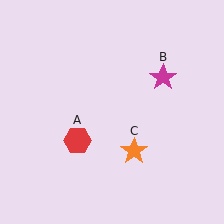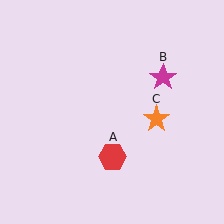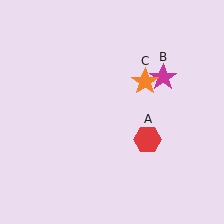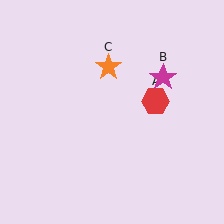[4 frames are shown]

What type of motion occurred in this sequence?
The red hexagon (object A), orange star (object C) rotated counterclockwise around the center of the scene.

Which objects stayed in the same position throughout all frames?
Magenta star (object B) remained stationary.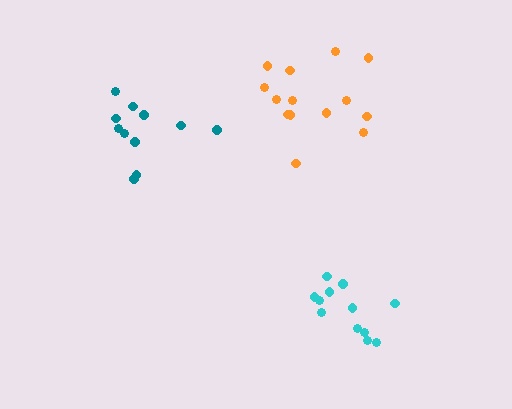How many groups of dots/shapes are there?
There are 3 groups.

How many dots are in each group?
Group 1: 12 dots, Group 2: 11 dots, Group 3: 14 dots (37 total).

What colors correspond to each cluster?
The clusters are colored: cyan, teal, orange.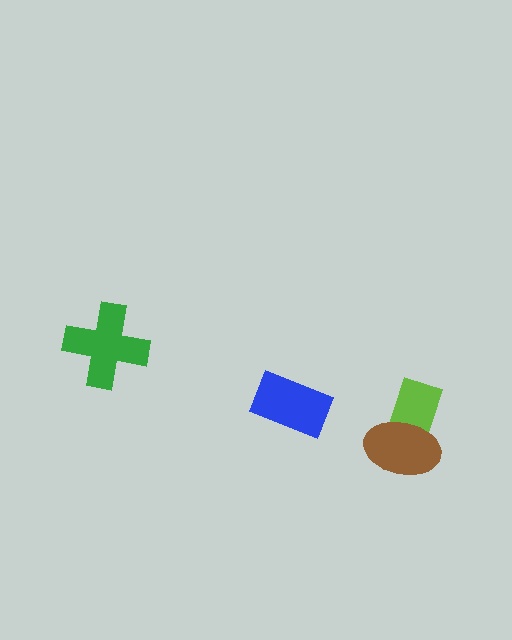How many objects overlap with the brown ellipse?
1 object overlaps with the brown ellipse.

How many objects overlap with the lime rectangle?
1 object overlaps with the lime rectangle.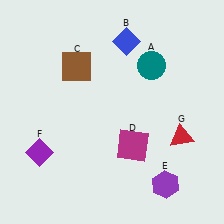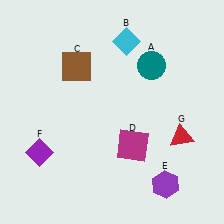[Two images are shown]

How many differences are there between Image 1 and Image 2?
There is 1 difference between the two images.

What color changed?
The diamond (B) changed from blue in Image 1 to cyan in Image 2.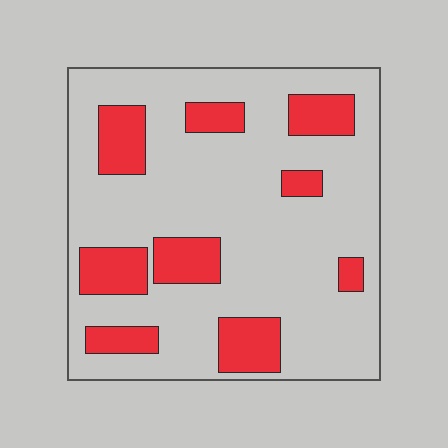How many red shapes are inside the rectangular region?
9.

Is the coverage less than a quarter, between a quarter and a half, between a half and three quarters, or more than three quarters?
Less than a quarter.